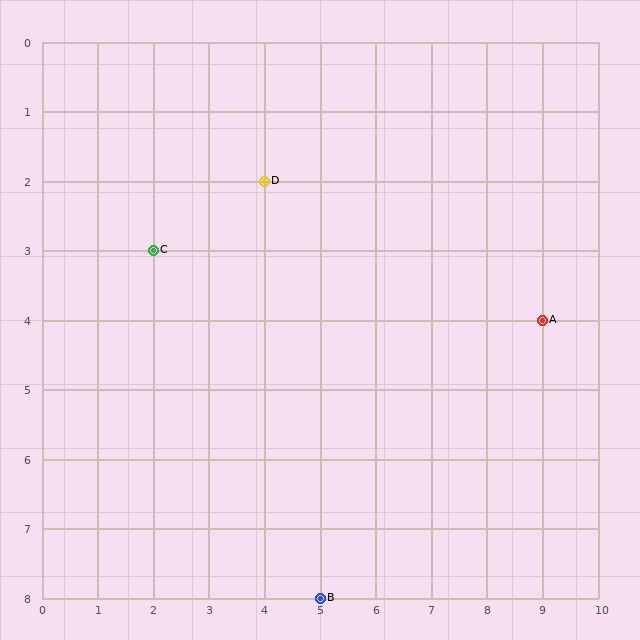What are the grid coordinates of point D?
Point D is at grid coordinates (4, 2).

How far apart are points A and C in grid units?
Points A and C are 7 columns and 1 row apart (about 7.1 grid units diagonally).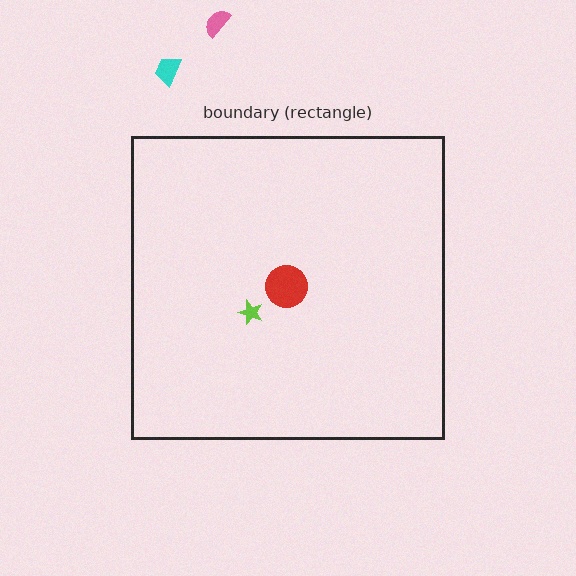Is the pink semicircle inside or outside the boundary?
Outside.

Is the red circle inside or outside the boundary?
Inside.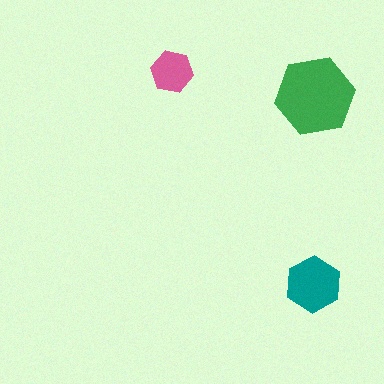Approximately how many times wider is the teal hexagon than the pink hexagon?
About 1.5 times wider.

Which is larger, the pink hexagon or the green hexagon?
The green one.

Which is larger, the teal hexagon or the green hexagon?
The green one.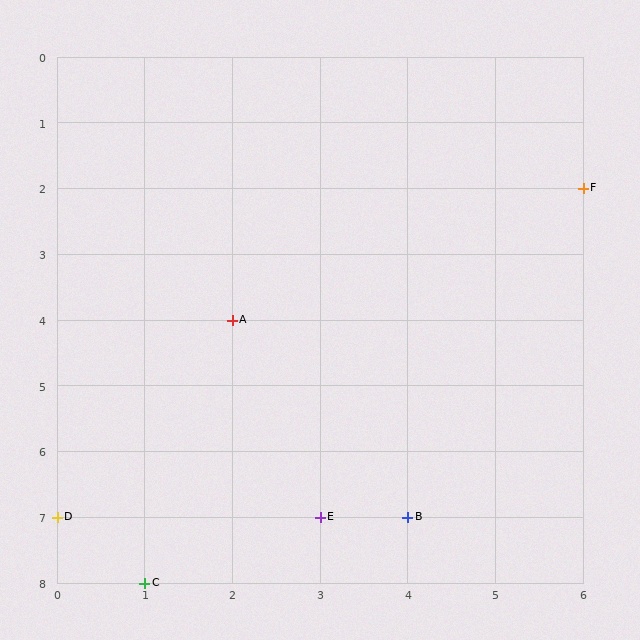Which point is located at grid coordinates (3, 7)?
Point E is at (3, 7).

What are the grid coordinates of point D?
Point D is at grid coordinates (0, 7).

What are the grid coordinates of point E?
Point E is at grid coordinates (3, 7).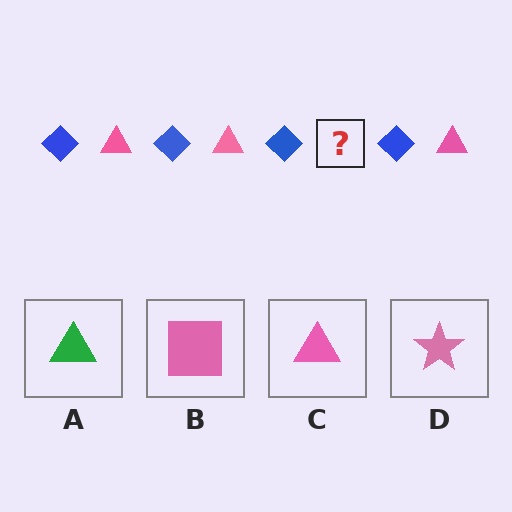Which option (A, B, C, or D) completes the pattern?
C.